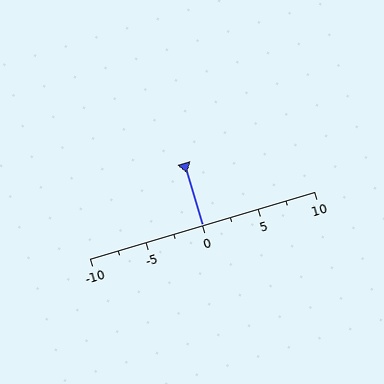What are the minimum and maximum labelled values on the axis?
The axis runs from -10 to 10.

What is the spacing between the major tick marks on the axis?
The major ticks are spaced 5 apart.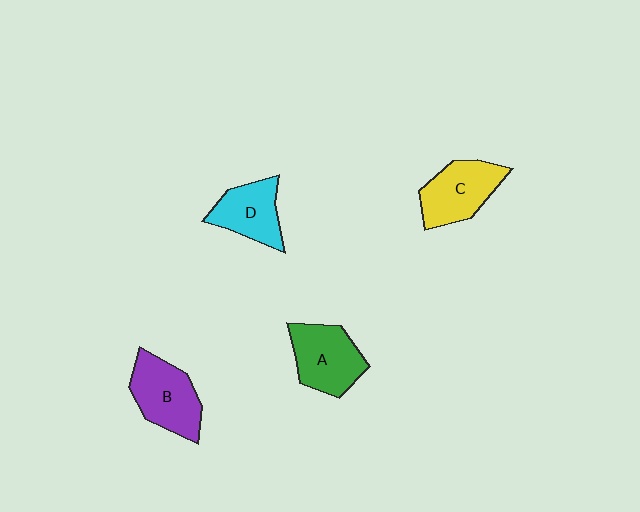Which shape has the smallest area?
Shape D (cyan).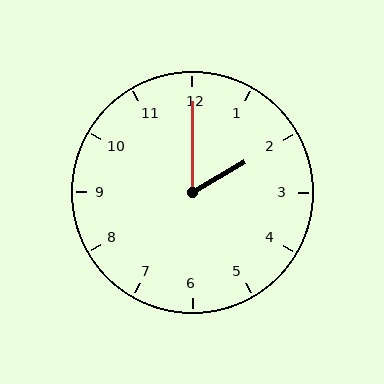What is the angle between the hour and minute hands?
Approximately 60 degrees.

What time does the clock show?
2:00.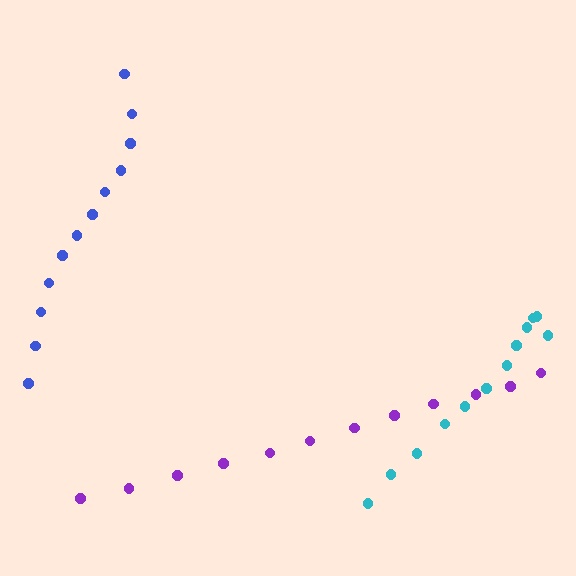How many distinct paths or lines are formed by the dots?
There are 3 distinct paths.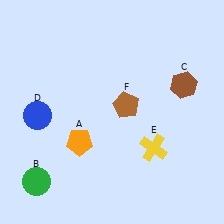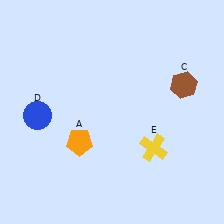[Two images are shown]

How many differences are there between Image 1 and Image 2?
There are 2 differences between the two images.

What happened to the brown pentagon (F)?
The brown pentagon (F) was removed in Image 2. It was in the top-right area of Image 1.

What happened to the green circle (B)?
The green circle (B) was removed in Image 2. It was in the bottom-left area of Image 1.